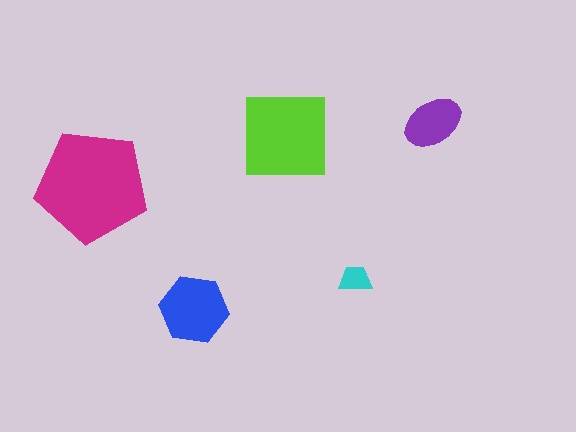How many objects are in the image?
There are 5 objects in the image.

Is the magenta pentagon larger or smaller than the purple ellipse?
Larger.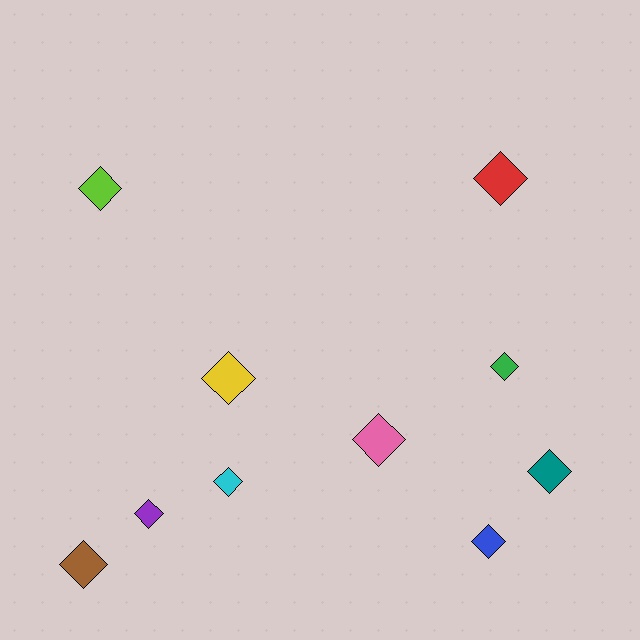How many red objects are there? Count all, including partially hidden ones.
There is 1 red object.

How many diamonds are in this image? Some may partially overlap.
There are 10 diamonds.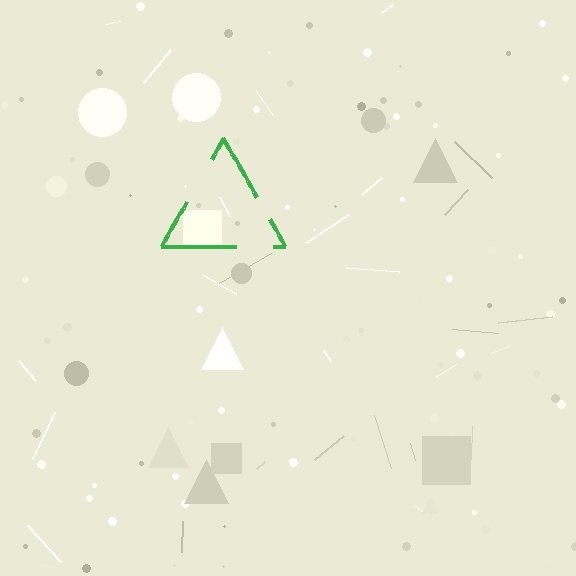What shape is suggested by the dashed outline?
The dashed outline suggests a triangle.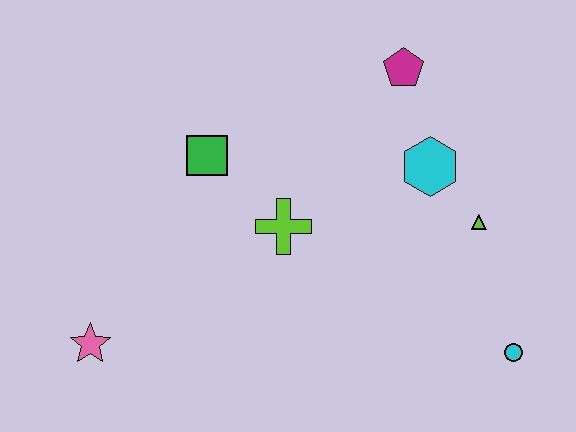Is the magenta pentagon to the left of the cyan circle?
Yes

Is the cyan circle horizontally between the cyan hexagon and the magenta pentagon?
No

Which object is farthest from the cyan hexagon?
The pink star is farthest from the cyan hexagon.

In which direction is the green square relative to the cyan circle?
The green square is to the left of the cyan circle.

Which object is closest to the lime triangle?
The cyan hexagon is closest to the lime triangle.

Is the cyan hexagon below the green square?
Yes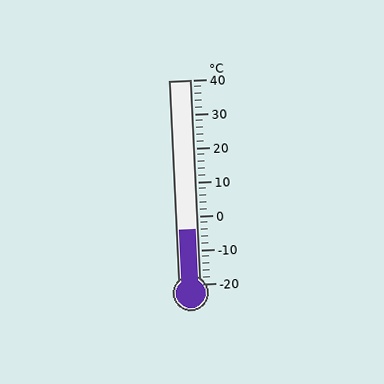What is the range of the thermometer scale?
The thermometer scale ranges from -20°C to 40°C.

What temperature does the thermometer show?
The thermometer shows approximately -4°C.